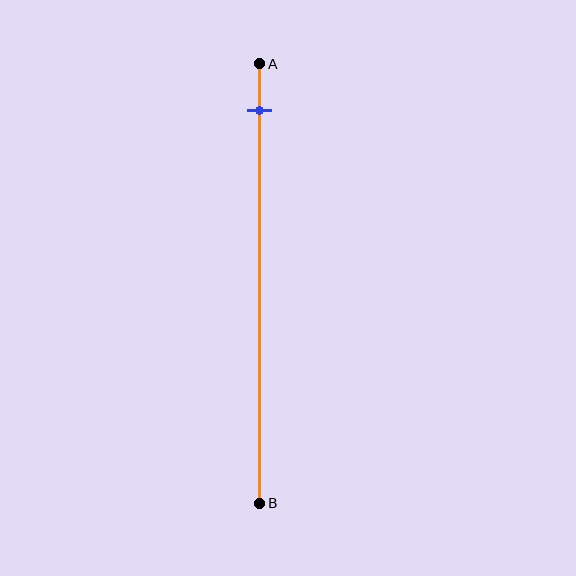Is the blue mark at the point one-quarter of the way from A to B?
No, the mark is at about 10% from A, not at the 25% one-quarter point.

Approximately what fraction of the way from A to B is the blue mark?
The blue mark is approximately 10% of the way from A to B.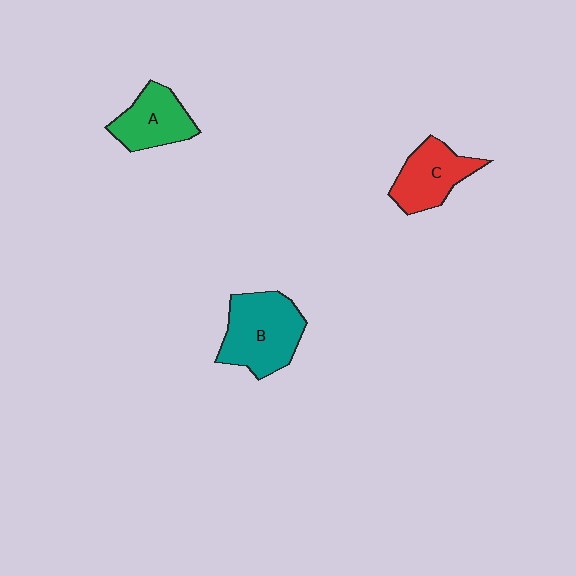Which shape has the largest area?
Shape B (teal).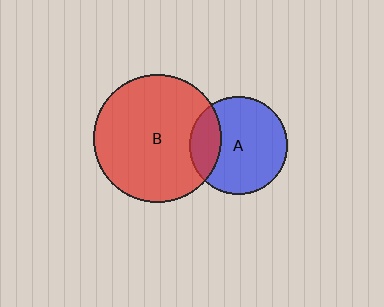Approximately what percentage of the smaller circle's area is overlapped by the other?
Approximately 20%.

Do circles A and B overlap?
Yes.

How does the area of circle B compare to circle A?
Approximately 1.7 times.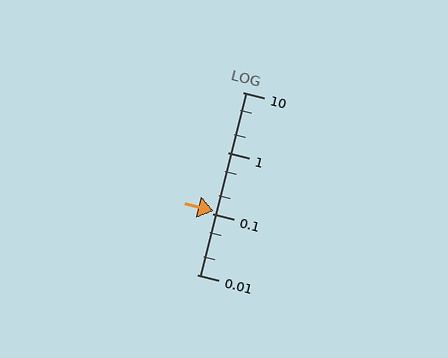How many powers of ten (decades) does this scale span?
The scale spans 3 decades, from 0.01 to 10.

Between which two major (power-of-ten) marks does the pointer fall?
The pointer is between 0.1 and 1.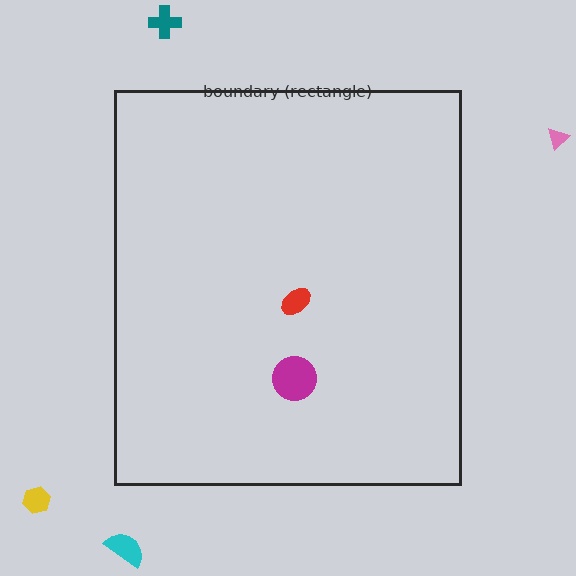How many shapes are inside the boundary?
2 inside, 4 outside.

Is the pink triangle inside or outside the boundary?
Outside.